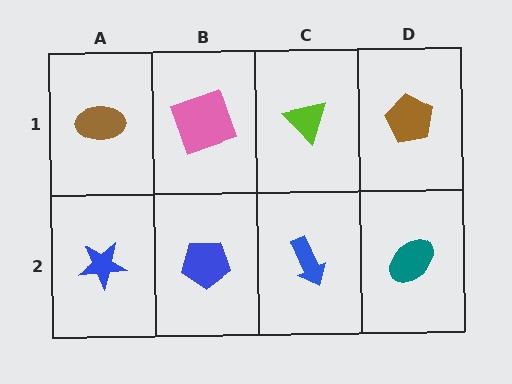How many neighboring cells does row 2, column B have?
3.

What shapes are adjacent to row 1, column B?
A blue pentagon (row 2, column B), a brown ellipse (row 1, column A), a lime triangle (row 1, column C).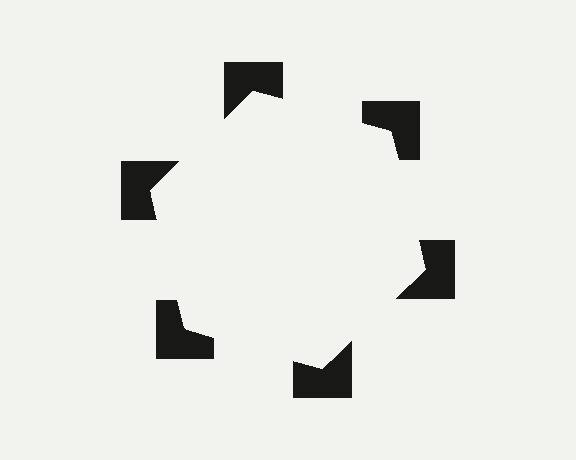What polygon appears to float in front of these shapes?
An illusory hexagon — its edges are inferred from the aligned wedge cuts in the notched squares, not physically drawn.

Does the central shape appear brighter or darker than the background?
It typically appears slightly brighter than the background, even though no actual brightness change is drawn.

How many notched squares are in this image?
There are 6 — one at each vertex of the illusory hexagon.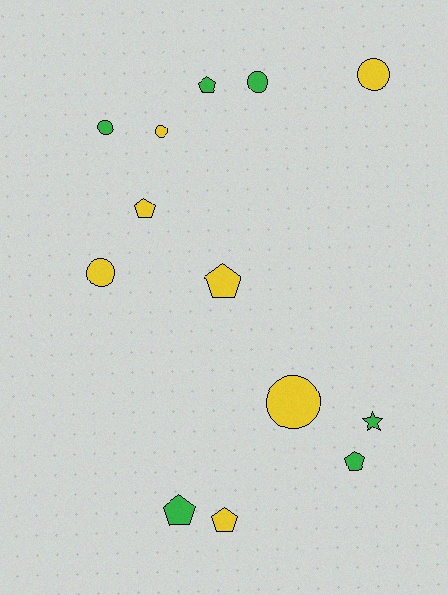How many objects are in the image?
There are 13 objects.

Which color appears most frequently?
Yellow, with 7 objects.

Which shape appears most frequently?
Pentagon, with 6 objects.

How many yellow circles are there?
There are 4 yellow circles.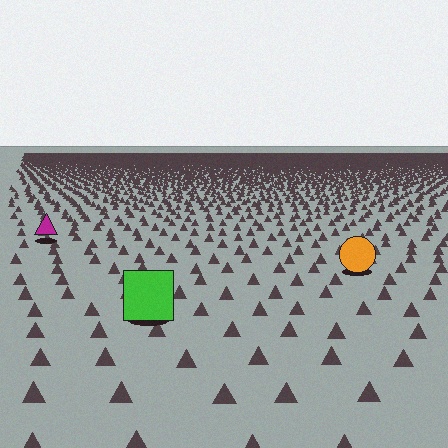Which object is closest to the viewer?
The green square is closest. The texture marks near it are larger and more spread out.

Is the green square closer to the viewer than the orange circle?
Yes. The green square is closer — you can tell from the texture gradient: the ground texture is coarser near it.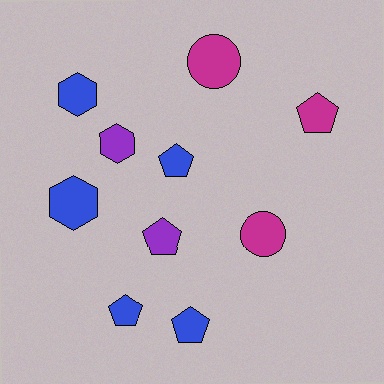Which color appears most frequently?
Blue, with 5 objects.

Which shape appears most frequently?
Pentagon, with 5 objects.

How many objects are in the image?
There are 10 objects.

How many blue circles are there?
There are no blue circles.